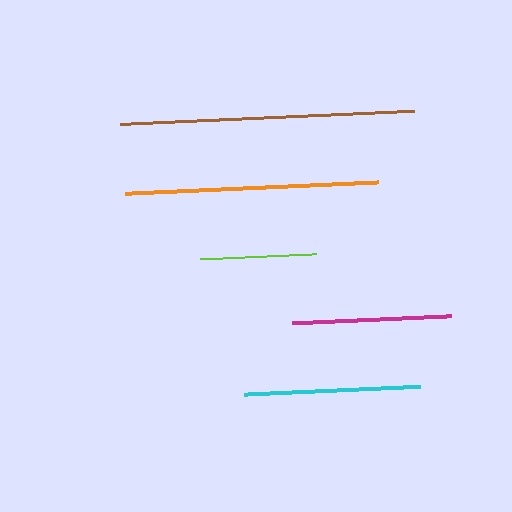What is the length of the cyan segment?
The cyan segment is approximately 176 pixels long.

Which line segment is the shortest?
The lime line is the shortest at approximately 116 pixels.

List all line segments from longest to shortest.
From longest to shortest: brown, orange, cyan, magenta, lime.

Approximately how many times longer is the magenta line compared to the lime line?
The magenta line is approximately 1.4 times the length of the lime line.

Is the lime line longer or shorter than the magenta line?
The magenta line is longer than the lime line.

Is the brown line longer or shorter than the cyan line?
The brown line is longer than the cyan line.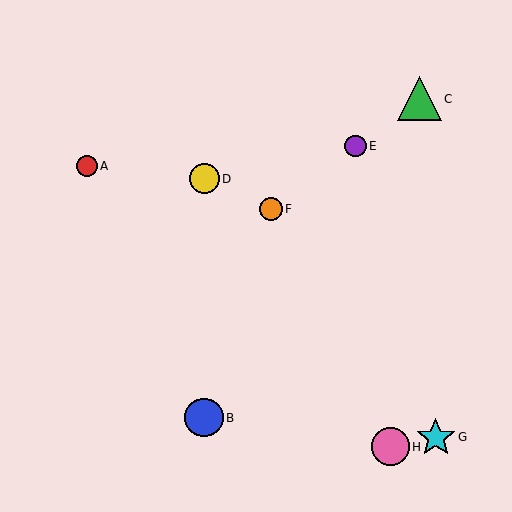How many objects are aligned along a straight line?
3 objects (C, E, F) are aligned along a straight line.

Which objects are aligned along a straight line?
Objects C, E, F are aligned along a straight line.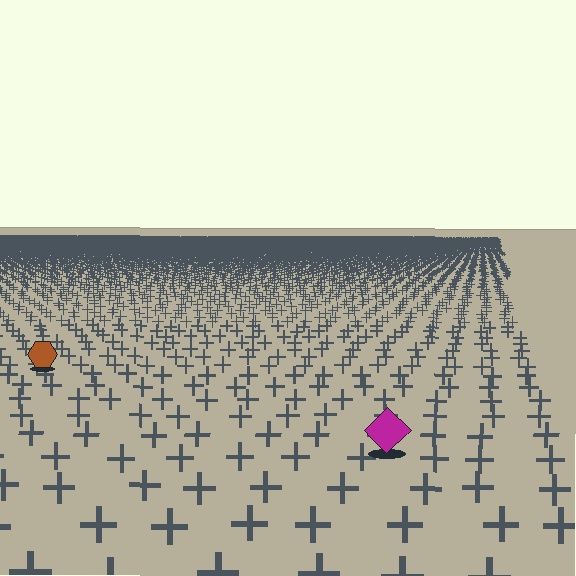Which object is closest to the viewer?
The magenta diamond is closest. The texture marks near it are larger and more spread out.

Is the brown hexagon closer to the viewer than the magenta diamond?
No. The magenta diamond is closer — you can tell from the texture gradient: the ground texture is coarser near it.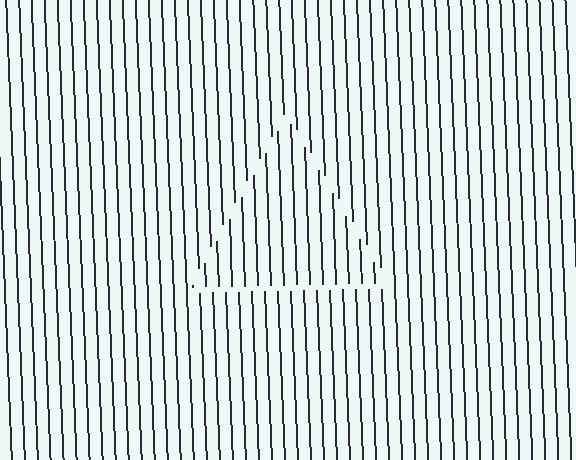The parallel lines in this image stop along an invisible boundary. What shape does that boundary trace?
An illusory triangle. The interior of the shape contains the same grating, shifted by half a period — the contour is defined by the phase discontinuity where line-ends from the inner and outer gratings abut.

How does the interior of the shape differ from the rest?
The interior of the shape contains the same grating, shifted by half a period — the contour is defined by the phase discontinuity where line-ends from the inner and outer gratings abut.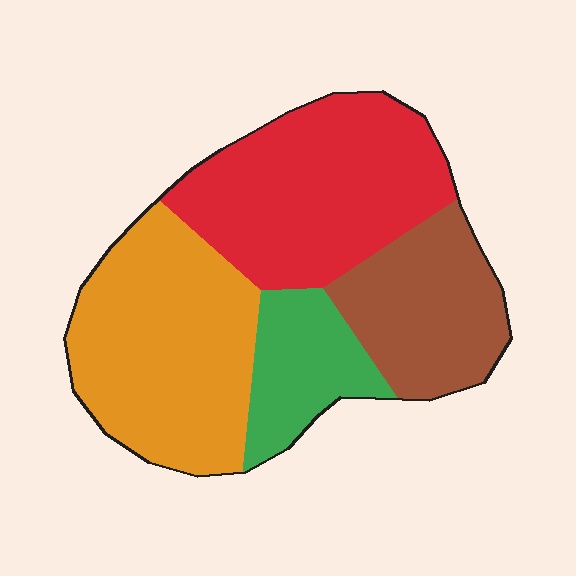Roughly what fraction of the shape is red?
Red takes up about one third (1/3) of the shape.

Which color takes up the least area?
Green, at roughly 15%.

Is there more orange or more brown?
Orange.